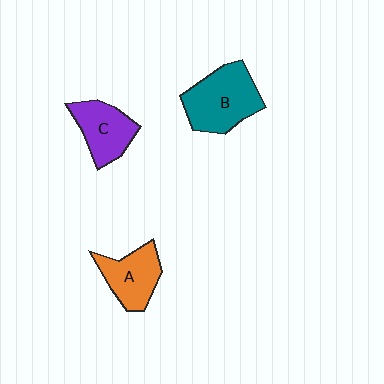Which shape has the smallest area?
Shape A (orange).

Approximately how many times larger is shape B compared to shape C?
Approximately 1.4 times.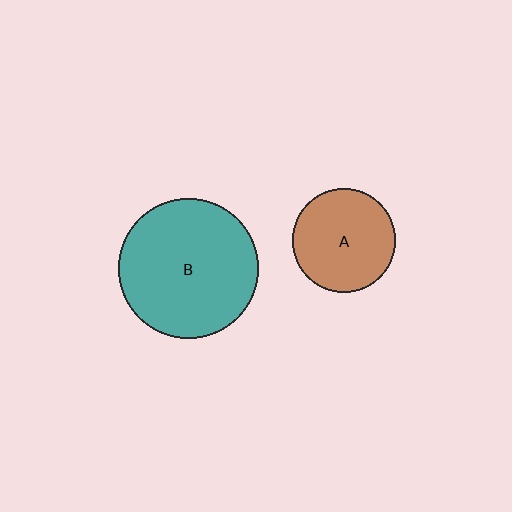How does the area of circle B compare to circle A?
Approximately 1.8 times.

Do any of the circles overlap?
No, none of the circles overlap.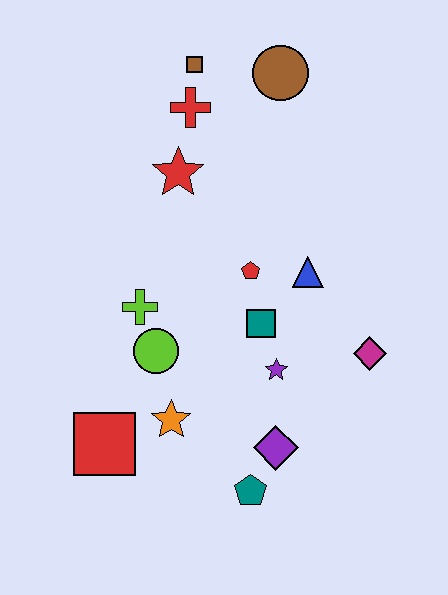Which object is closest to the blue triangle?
The red pentagon is closest to the blue triangle.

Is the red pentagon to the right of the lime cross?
Yes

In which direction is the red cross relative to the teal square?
The red cross is above the teal square.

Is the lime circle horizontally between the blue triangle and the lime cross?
Yes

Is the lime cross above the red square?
Yes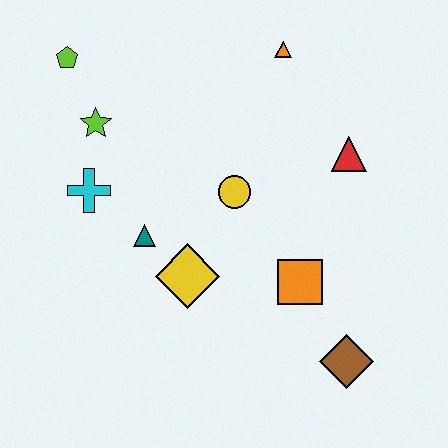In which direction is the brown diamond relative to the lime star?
The brown diamond is to the right of the lime star.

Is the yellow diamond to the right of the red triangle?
No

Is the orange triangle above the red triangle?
Yes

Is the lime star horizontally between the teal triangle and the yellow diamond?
No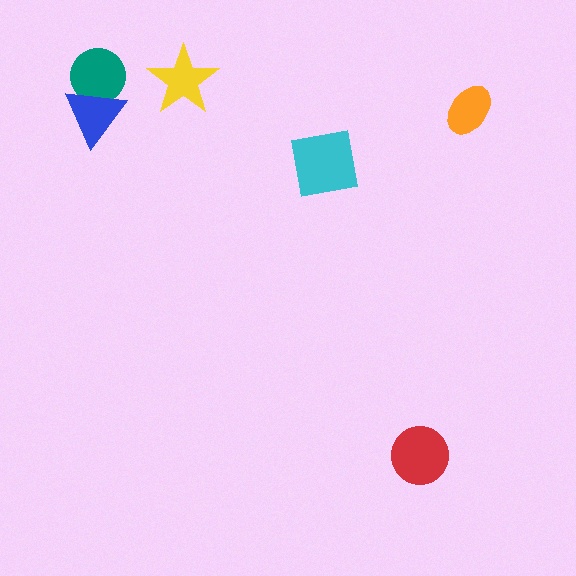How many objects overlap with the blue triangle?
1 object overlaps with the blue triangle.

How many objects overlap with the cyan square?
0 objects overlap with the cyan square.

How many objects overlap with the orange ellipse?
0 objects overlap with the orange ellipse.